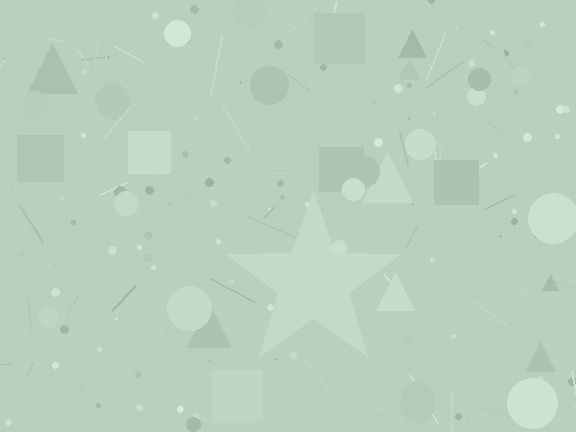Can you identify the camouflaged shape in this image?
The camouflaged shape is a star.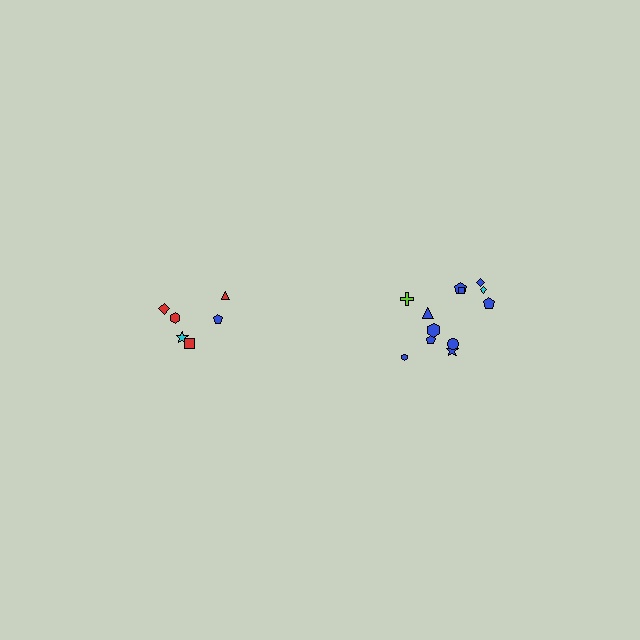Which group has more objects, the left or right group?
The right group.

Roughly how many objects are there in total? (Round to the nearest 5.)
Roughly 20 objects in total.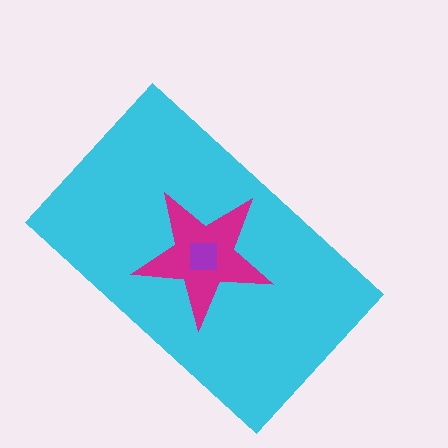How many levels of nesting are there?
3.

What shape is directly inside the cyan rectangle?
The magenta star.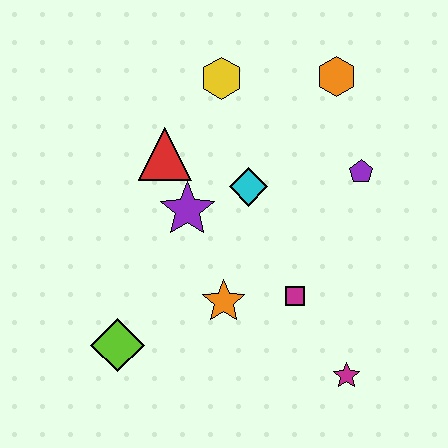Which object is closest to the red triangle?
The purple star is closest to the red triangle.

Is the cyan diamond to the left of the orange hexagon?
Yes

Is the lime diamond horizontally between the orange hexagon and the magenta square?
No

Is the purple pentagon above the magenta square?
Yes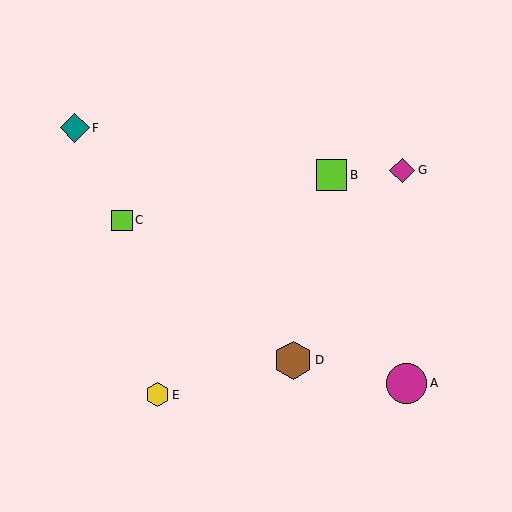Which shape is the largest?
The magenta circle (labeled A) is the largest.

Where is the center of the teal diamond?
The center of the teal diamond is at (75, 128).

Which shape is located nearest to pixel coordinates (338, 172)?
The lime square (labeled B) at (331, 175) is nearest to that location.